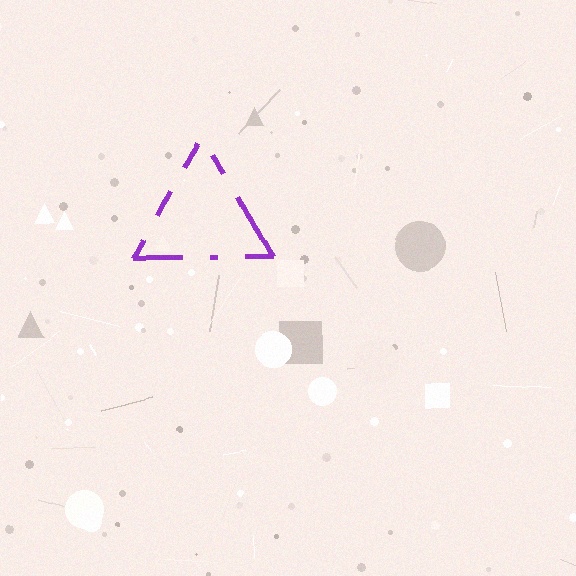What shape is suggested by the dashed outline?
The dashed outline suggests a triangle.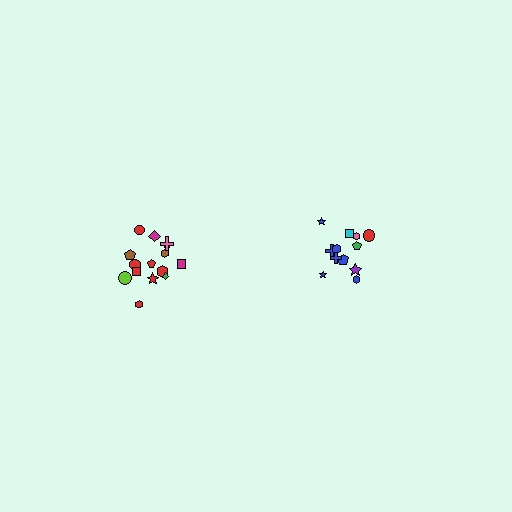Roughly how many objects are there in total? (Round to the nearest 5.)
Roughly 25 objects in total.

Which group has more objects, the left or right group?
The left group.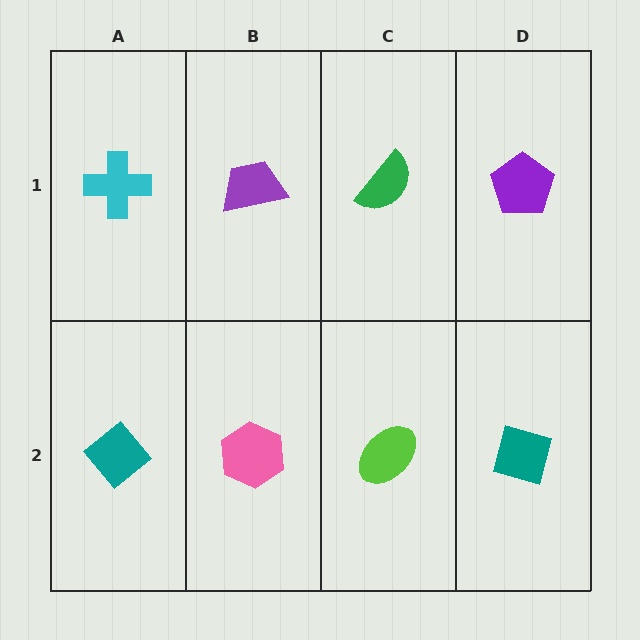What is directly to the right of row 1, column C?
A purple pentagon.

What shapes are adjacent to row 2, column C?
A green semicircle (row 1, column C), a pink hexagon (row 2, column B), a teal diamond (row 2, column D).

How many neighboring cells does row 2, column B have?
3.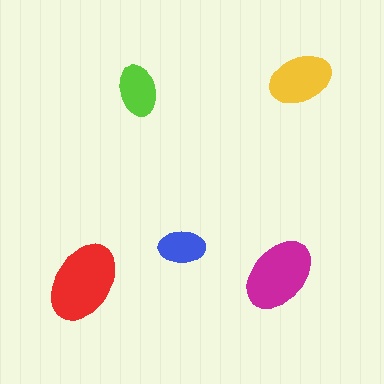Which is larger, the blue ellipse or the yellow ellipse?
The yellow one.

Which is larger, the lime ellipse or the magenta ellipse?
The magenta one.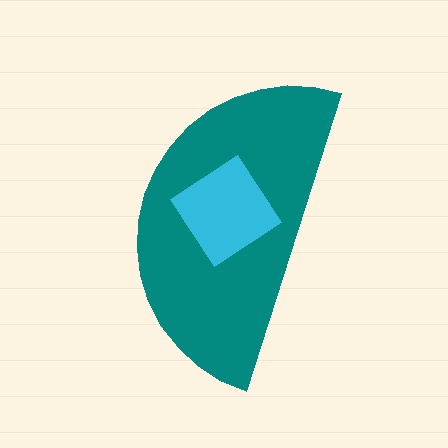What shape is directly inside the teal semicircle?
The cyan diamond.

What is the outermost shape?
The teal semicircle.